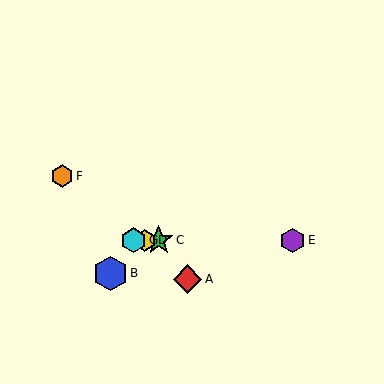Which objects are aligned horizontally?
Objects C, D, E, G are aligned horizontally.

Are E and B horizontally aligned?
No, E is at y≈240 and B is at y≈273.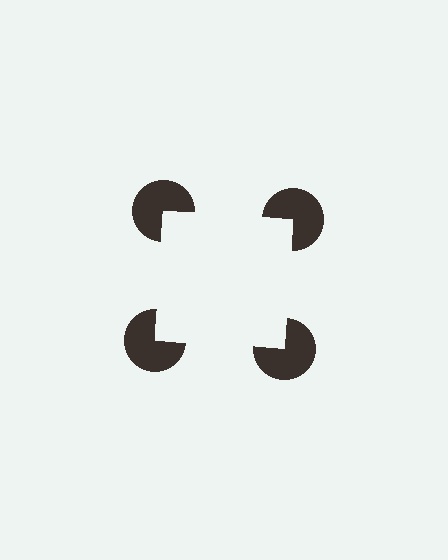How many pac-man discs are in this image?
There are 4 — one at each vertex of the illusory square.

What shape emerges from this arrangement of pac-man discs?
An illusory square — its edges are inferred from the aligned wedge cuts in the pac-man discs, not physically drawn.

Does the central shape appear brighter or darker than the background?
It typically appears slightly brighter than the background, even though no actual brightness change is drawn.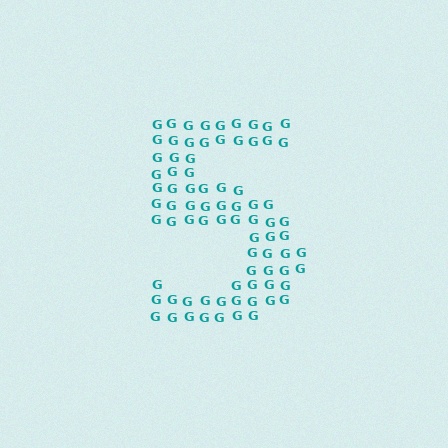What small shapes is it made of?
It is made of small letter G's.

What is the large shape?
The large shape is the digit 5.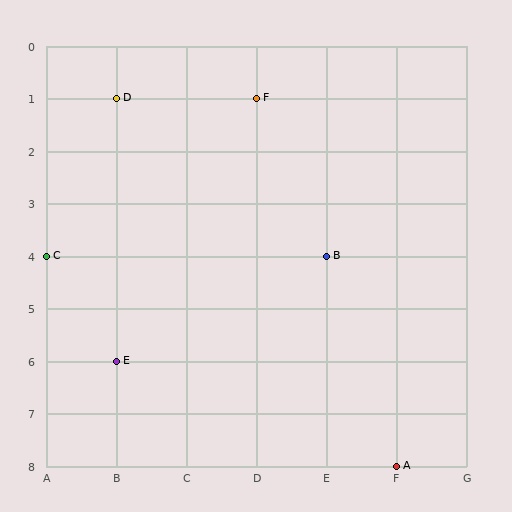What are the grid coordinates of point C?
Point C is at grid coordinates (A, 4).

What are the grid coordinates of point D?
Point D is at grid coordinates (B, 1).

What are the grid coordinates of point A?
Point A is at grid coordinates (F, 8).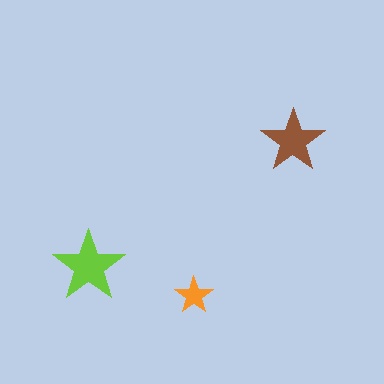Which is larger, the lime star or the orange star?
The lime one.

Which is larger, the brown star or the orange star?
The brown one.